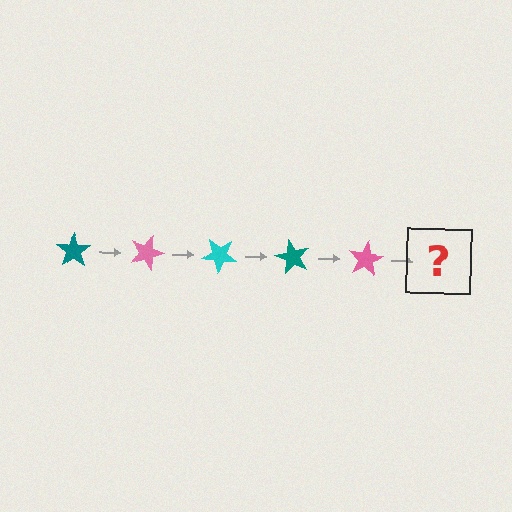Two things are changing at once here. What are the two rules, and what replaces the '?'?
The two rules are that it rotates 20 degrees each step and the color cycles through teal, pink, and cyan. The '?' should be a cyan star, rotated 100 degrees from the start.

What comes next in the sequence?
The next element should be a cyan star, rotated 100 degrees from the start.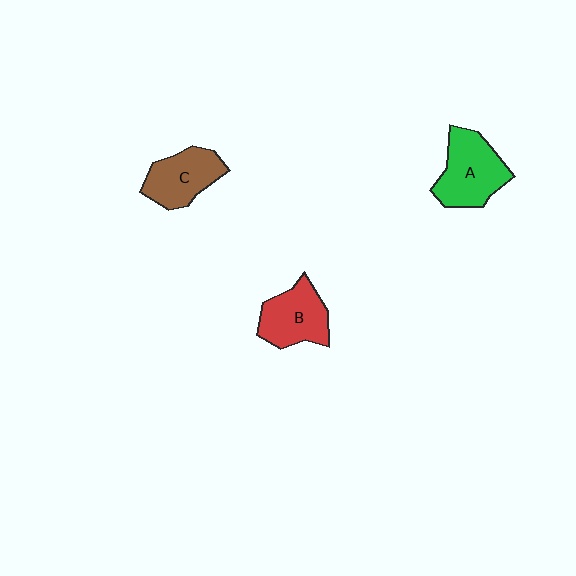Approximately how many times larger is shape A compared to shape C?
Approximately 1.2 times.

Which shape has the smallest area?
Shape C (brown).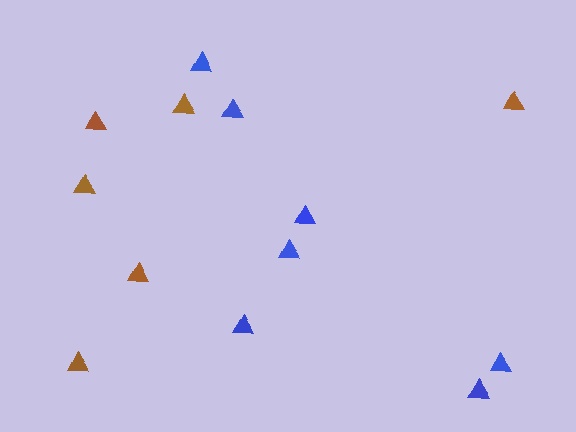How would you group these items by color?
There are 2 groups: one group of blue triangles (7) and one group of brown triangles (6).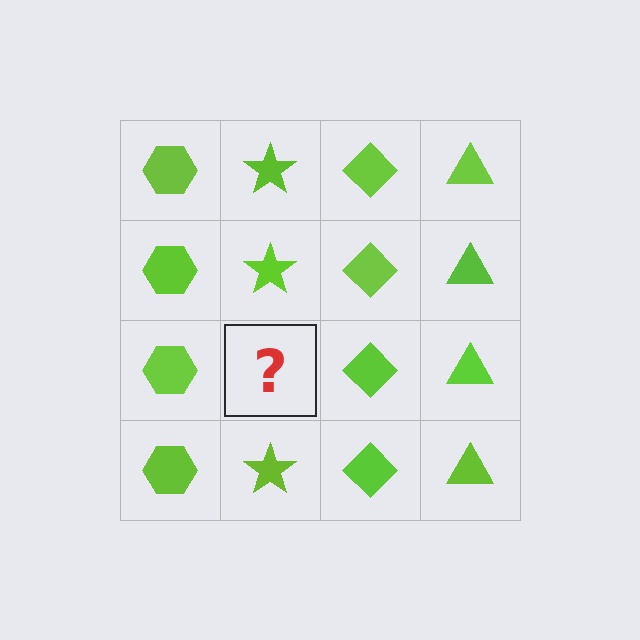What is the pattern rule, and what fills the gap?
The rule is that each column has a consistent shape. The gap should be filled with a lime star.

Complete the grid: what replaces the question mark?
The question mark should be replaced with a lime star.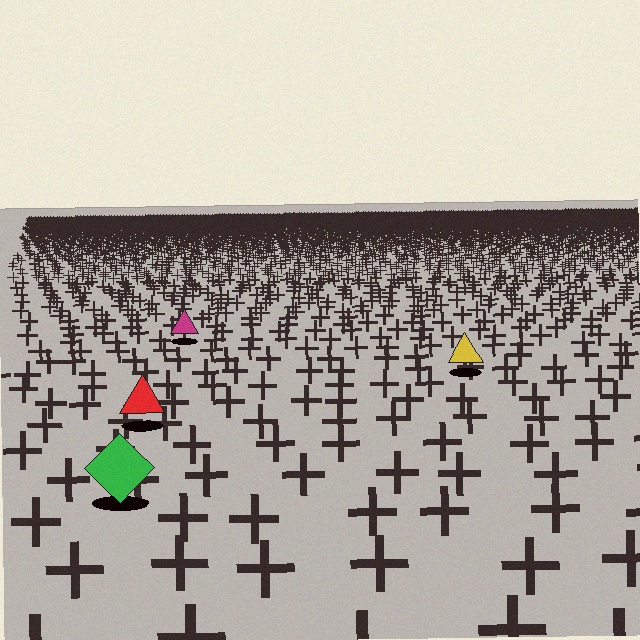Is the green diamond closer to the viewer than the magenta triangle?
Yes. The green diamond is closer — you can tell from the texture gradient: the ground texture is coarser near it.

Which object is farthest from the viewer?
The magenta triangle is farthest from the viewer. It appears smaller and the ground texture around it is denser.